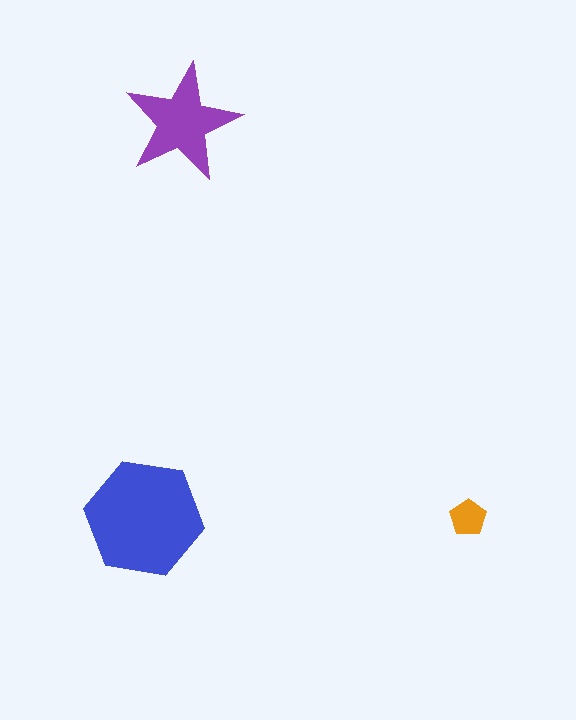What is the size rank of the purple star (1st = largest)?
2nd.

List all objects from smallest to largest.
The orange pentagon, the purple star, the blue hexagon.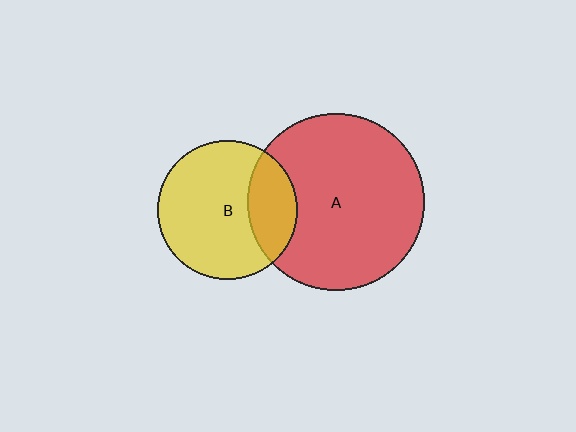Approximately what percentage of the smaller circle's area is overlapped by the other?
Approximately 25%.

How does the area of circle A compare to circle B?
Approximately 1.6 times.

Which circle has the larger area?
Circle A (red).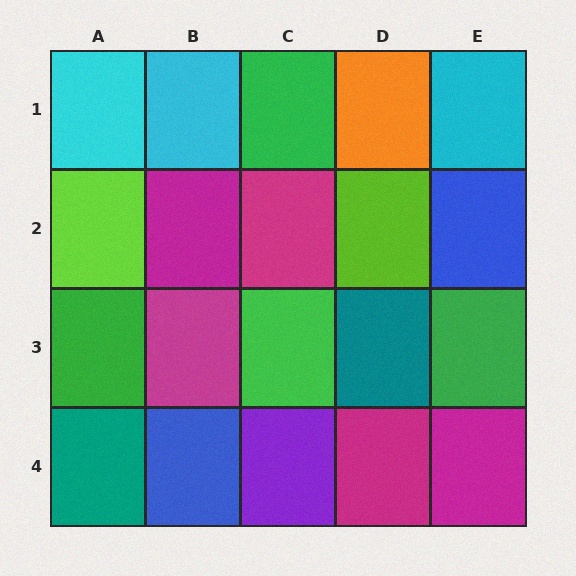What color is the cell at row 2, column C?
Magenta.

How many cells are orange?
1 cell is orange.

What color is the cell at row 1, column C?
Green.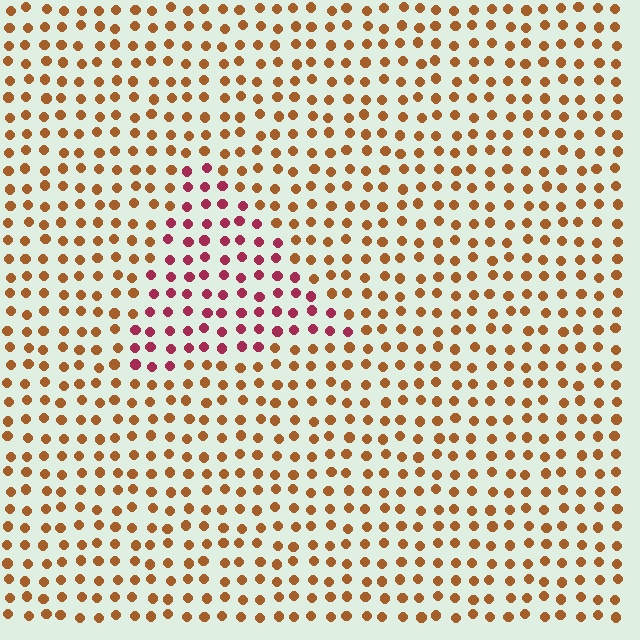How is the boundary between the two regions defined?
The boundary is defined purely by a slight shift in hue (about 46 degrees). Spacing, size, and orientation are identical on both sides.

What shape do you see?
I see a triangle.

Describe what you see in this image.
The image is filled with small brown elements in a uniform arrangement. A triangle-shaped region is visible where the elements are tinted to a slightly different hue, forming a subtle color boundary.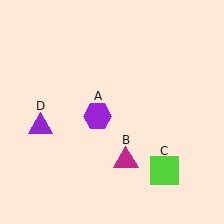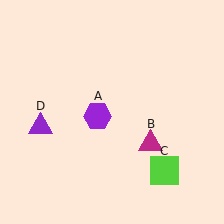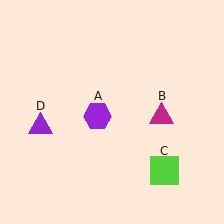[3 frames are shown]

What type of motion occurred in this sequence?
The magenta triangle (object B) rotated counterclockwise around the center of the scene.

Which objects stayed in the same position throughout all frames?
Purple hexagon (object A) and lime square (object C) and purple triangle (object D) remained stationary.